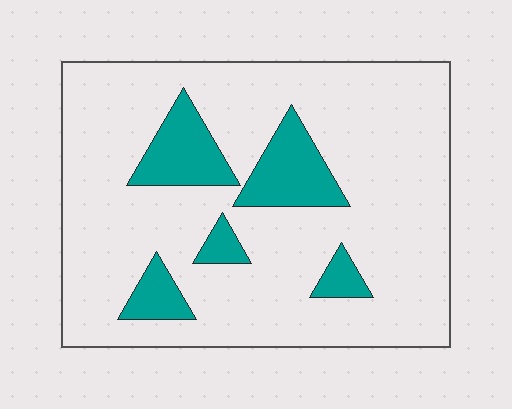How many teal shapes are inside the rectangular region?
5.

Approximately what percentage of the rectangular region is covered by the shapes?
Approximately 15%.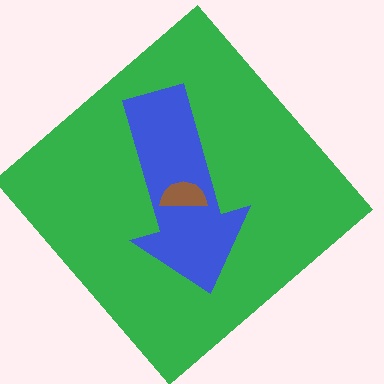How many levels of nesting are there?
3.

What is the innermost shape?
The brown semicircle.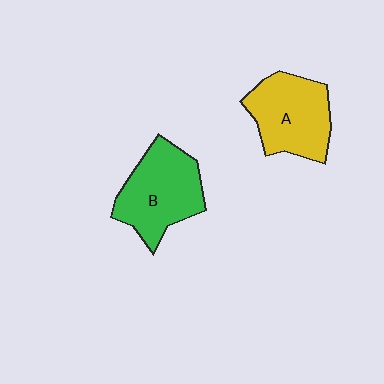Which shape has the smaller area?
Shape A (yellow).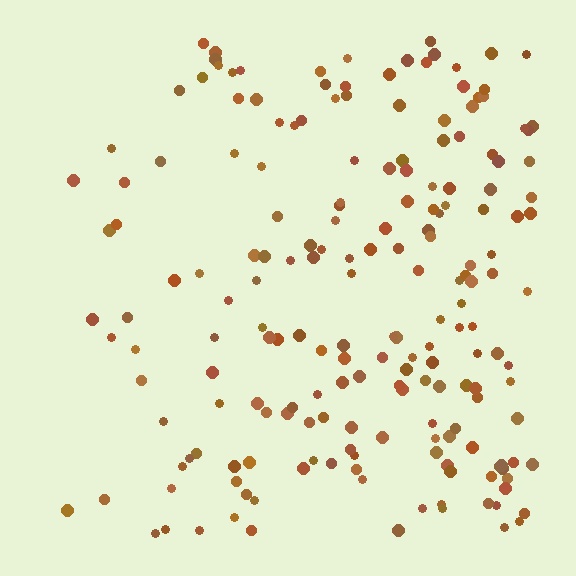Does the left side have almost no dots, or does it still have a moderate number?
Still a moderate number, just noticeably fewer than the right.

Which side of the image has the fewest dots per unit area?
The left.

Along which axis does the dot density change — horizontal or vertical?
Horizontal.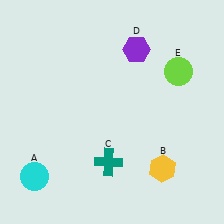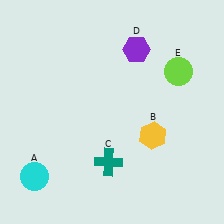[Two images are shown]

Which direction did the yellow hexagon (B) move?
The yellow hexagon (B) moved up.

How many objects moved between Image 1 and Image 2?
1 object moved between the two images.